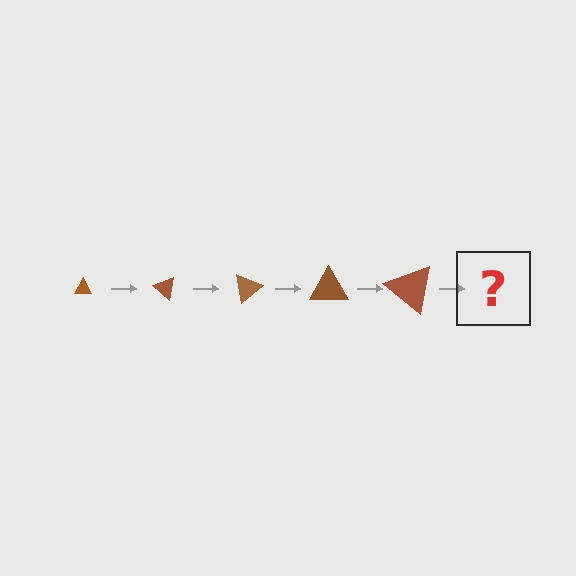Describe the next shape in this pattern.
It should be a triangle, larger than the previous one and rotated 200 degrees from the start.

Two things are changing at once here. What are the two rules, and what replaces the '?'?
The two rules are that the triangle grows larger each step and it rotates 40 degrees each step. The '?' should be a triangle, larger than the previous one and rotated 200 degrees from the start.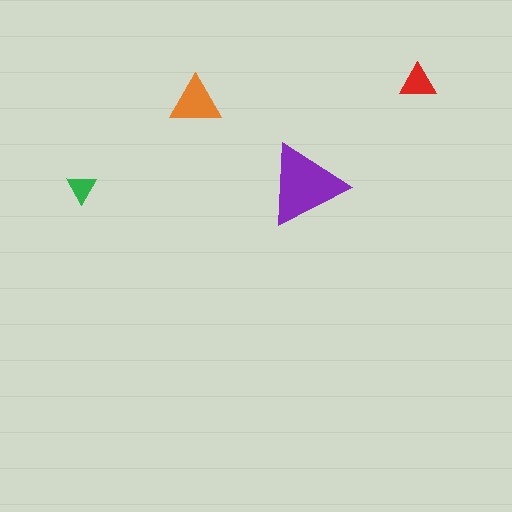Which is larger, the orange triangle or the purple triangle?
The purple one.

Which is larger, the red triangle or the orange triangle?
The orange one.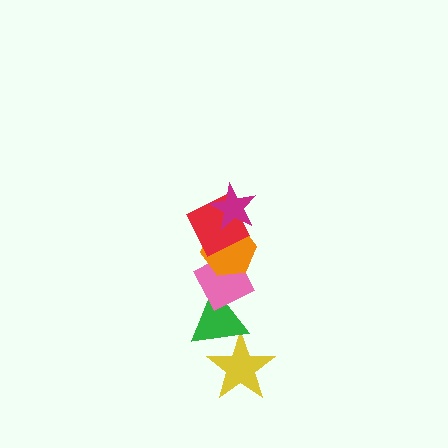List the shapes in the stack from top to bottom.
From top to bottom: the magenta star, the red square, the orange hexagon, the pink diamond, the green triangle, the yellow star.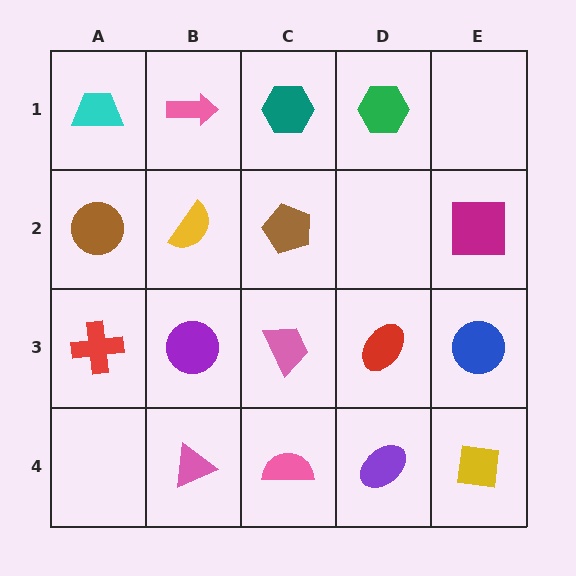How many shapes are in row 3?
5 shapes.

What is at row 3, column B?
A purple circle.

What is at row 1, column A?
A cyan trapezoid.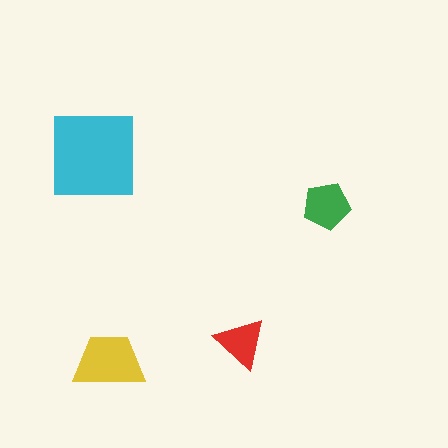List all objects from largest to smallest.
The cyan square, the yellow trapezoid, the green pentagon, the red triangle.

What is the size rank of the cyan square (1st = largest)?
1st.